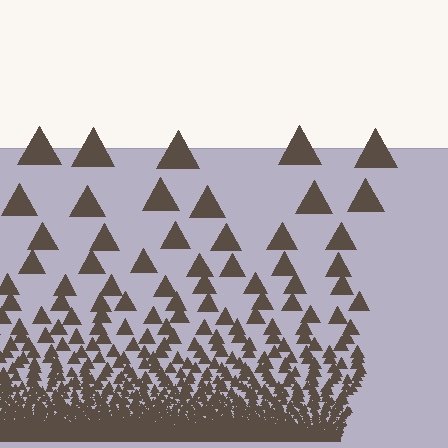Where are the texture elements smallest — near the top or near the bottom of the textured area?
Near the bottom.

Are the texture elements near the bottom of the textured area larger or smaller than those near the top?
Smaller. The gradient is inverted — elements near the bottom are smaller and denser.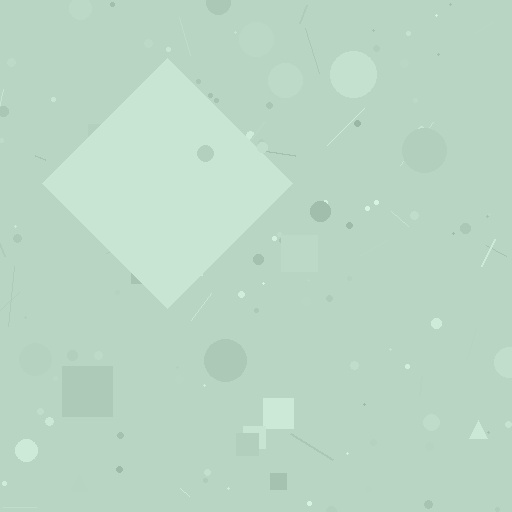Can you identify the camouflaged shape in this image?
The camouflaged shape is a diamond.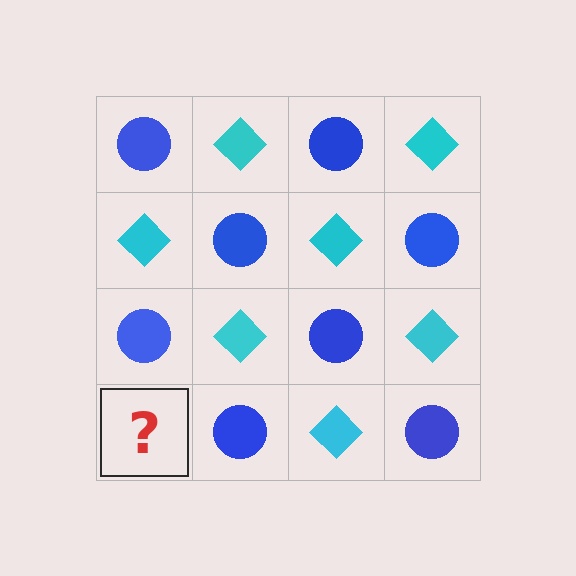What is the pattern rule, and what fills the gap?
The rule is that it alternates blue circle and cyan diamond in a checkerboard pattern. The gap should be filled with a cyan diamond.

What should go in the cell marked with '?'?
The missing cell should contain a cyan diamond.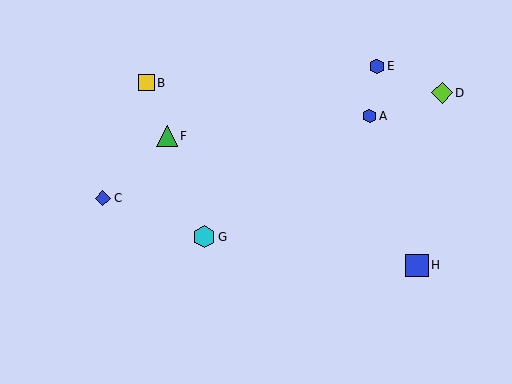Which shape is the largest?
The blue square (labeled H) is the largest.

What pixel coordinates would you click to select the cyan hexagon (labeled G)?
Click at (204, 237) to select the cyan hexagon G.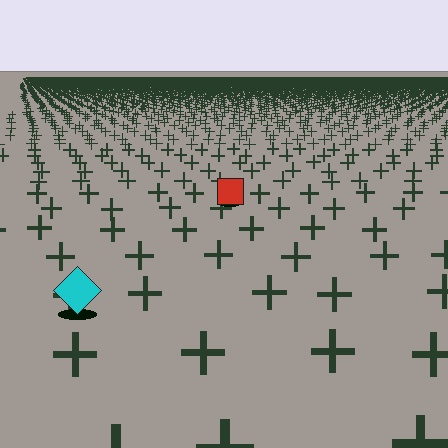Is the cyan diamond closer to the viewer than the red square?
Yes. The cyan diamond is closer — you can tell from the texture gradient: the ground texture is coarser near it.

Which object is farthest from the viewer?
The red square is farthest from the viewer. It appears smaller and the ground texture around it is denser.